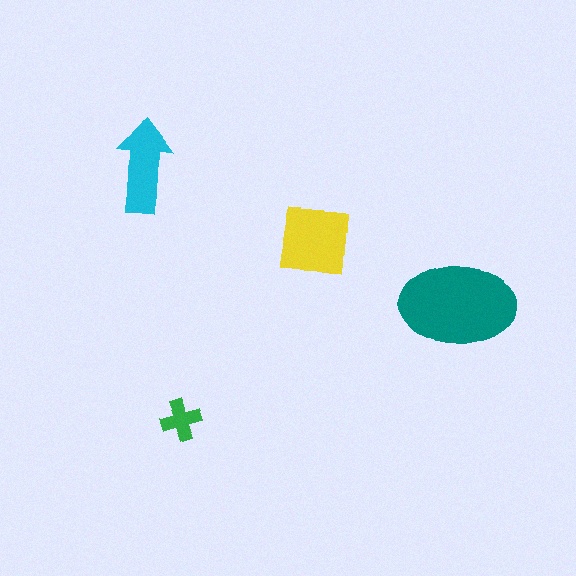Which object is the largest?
The teal ellipse.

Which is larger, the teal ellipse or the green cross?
The teal ellipse.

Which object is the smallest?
The green cross.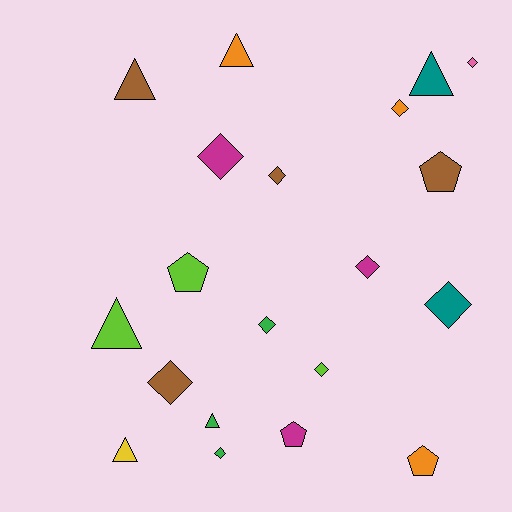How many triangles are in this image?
There are 6 triangles.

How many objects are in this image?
There are 20 objects.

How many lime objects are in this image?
There are 3 lime objects.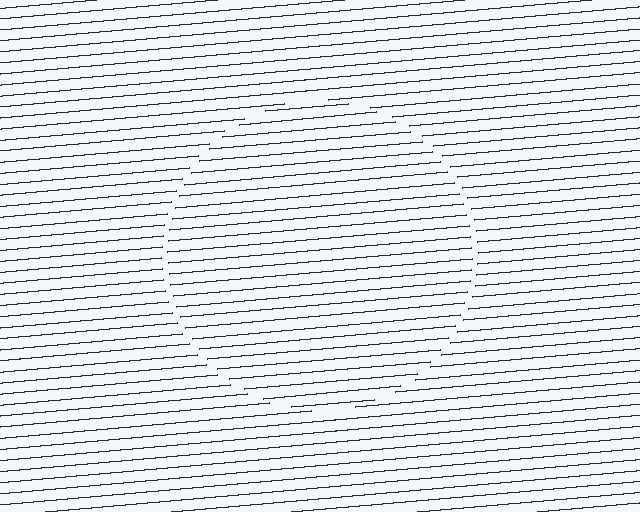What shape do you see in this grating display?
An illusory circle. The interior of the shape contains the same grating, shifted by half a period — the contour is defined by the phase discontinuity where line-ends from the inner and outer gratings abut.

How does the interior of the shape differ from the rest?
The interior of the shape contains the same grating, shifted by half a period — the contour is defined by the phase discontinuity where line-ends from the inner and outer gratings abut.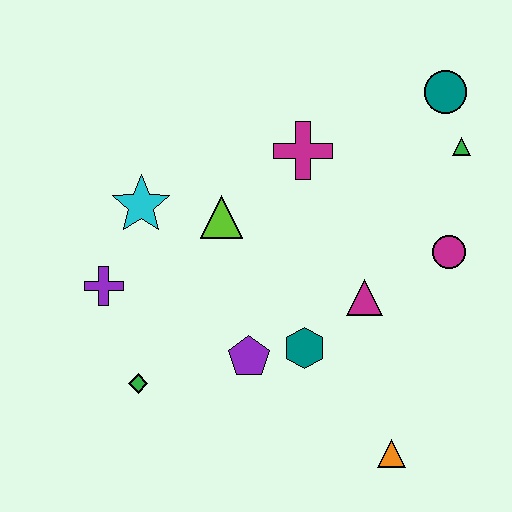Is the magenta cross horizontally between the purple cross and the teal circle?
Yes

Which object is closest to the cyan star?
The lime triangle is closest to the cyan star.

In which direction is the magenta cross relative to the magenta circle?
The magenta cross is to the left of the magenta circle.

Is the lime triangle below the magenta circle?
No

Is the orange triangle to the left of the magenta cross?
No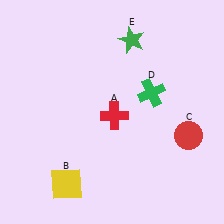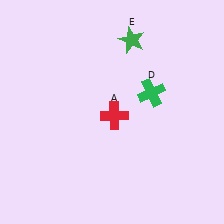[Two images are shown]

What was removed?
The red circle (C), the yellow square (B) were removed in Image 2.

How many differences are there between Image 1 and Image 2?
There are 2 differences between the two images.